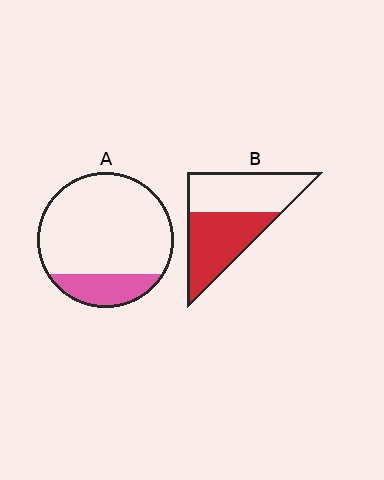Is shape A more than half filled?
No.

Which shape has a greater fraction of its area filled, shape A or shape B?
Shape B.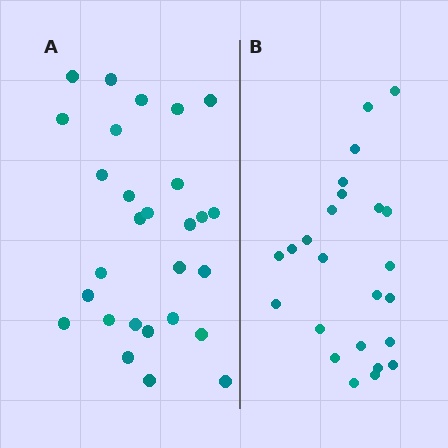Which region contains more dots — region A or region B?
Region A (the left region) has more dots.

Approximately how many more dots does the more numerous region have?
Region A has about 4 more dots than region B.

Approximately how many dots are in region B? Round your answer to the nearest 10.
About 20 dots. (The exact count is 24, which rounds to 20.)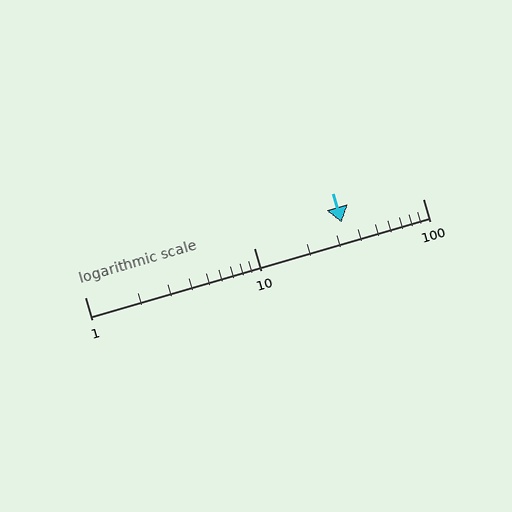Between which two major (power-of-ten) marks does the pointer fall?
The pointer is between 10 and 100.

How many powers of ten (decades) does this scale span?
The scale spans 2 decades, from 1 to 100.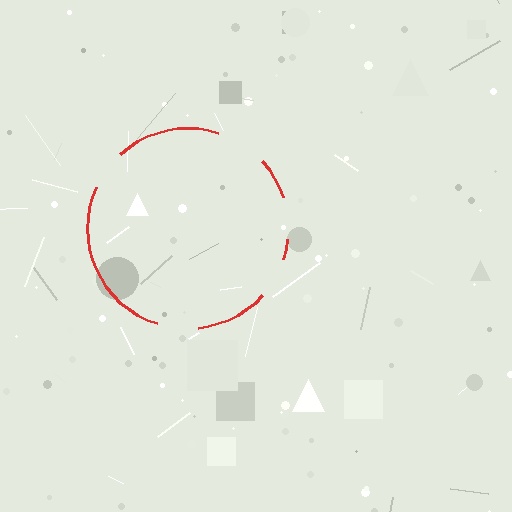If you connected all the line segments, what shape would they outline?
They would outline a circle.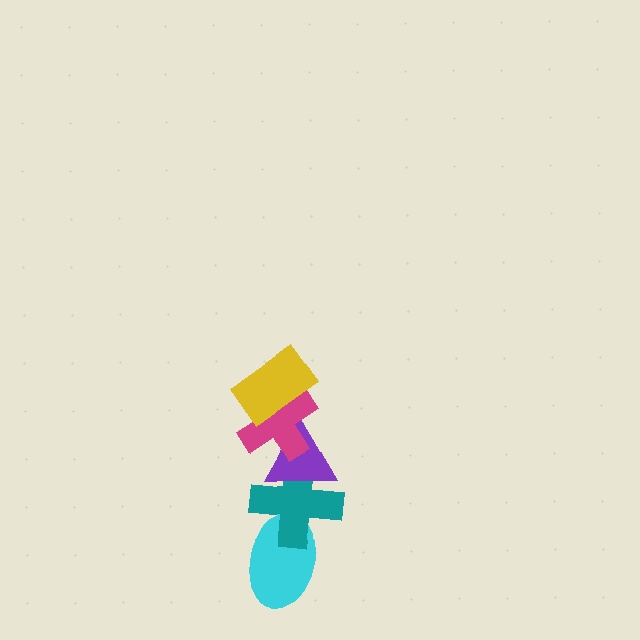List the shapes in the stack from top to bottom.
From top to bottom: the yellow rectangle, the magenta cross, the purple triangle, the teal cross, the cyan ellipse.